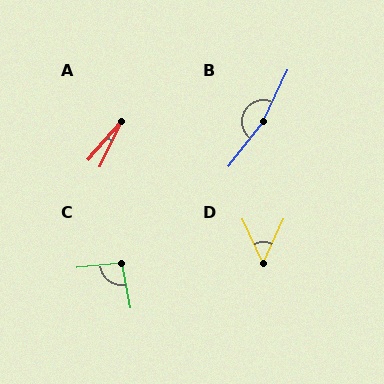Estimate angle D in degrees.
Approximately 48 degrees.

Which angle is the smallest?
A, at approximately 15 degrees.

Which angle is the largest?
B, at approximately 168 degrees.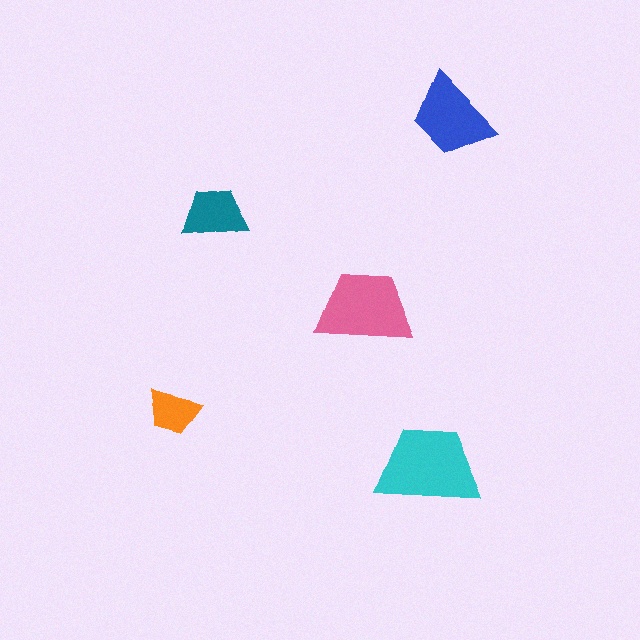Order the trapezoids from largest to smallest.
the cyan one, the pink one, the blue one, the teal one, the orange one.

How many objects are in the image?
There are 5 objects in the image.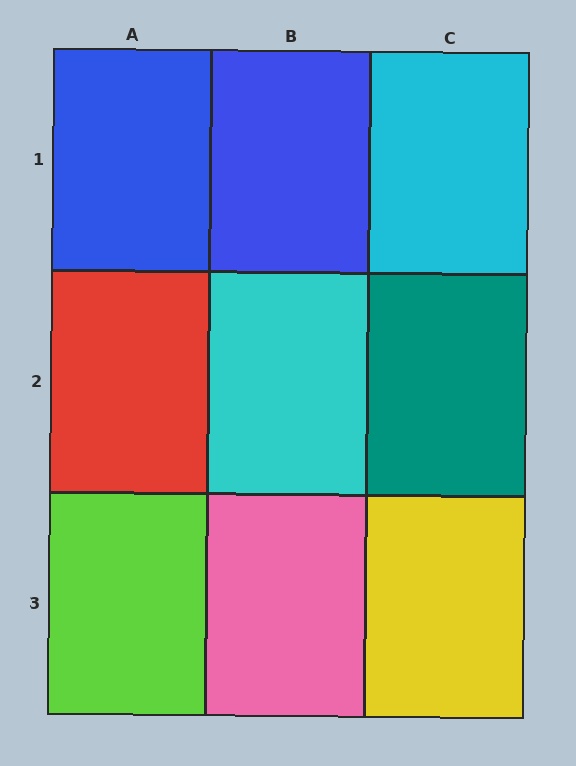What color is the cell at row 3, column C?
Yellow.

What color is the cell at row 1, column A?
Blue.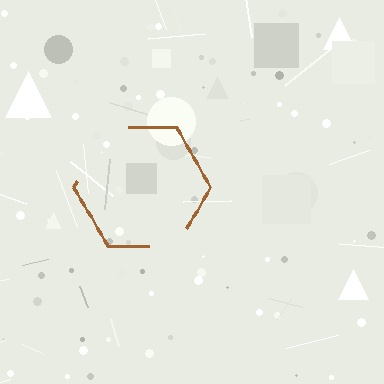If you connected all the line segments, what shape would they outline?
They would outline a hexagon.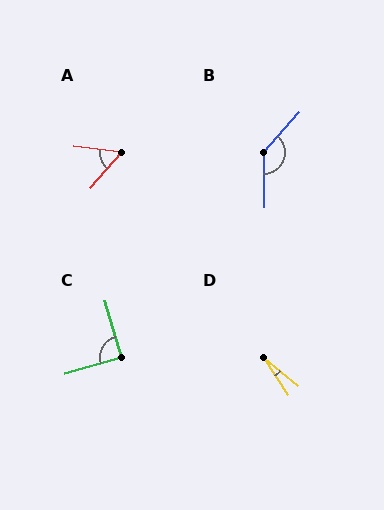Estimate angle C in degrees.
Approximately 90 degrees.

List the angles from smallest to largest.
D (18°), A (56°), C (90°), B (138°).